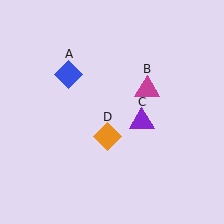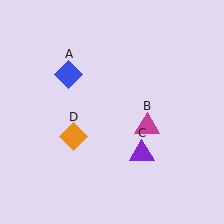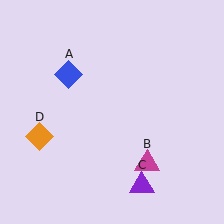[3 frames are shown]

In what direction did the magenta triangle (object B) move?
The magenta triangle (object B) moved down.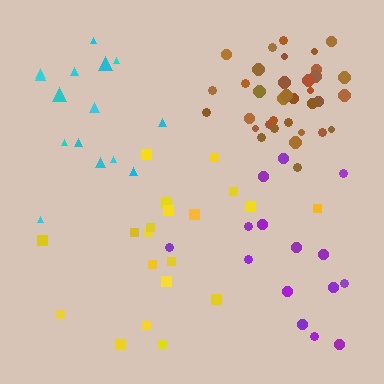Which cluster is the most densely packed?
Brown.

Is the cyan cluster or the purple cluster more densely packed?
Purple.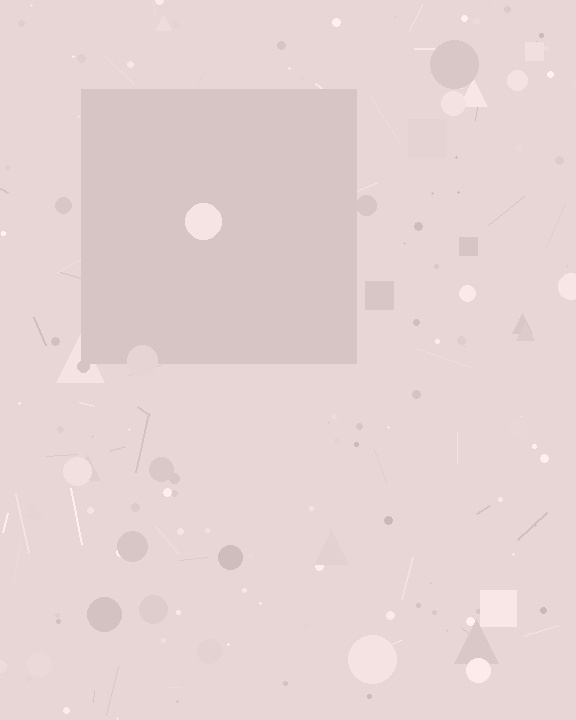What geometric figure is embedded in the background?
A square is embedded in the background.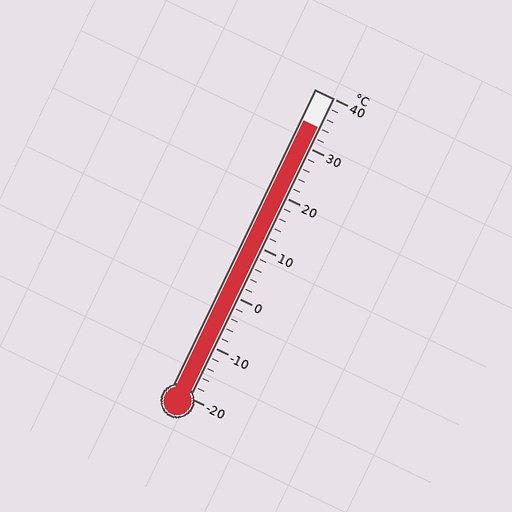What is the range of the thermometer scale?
The thermometer scale ranges from -20°C to 40°C.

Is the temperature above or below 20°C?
The temperature is above 20°C.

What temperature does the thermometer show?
The thermometer shows approximately 34°C.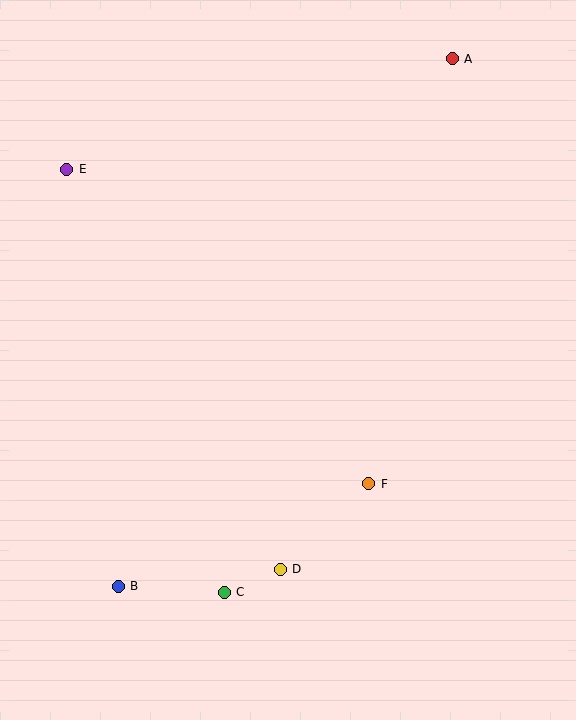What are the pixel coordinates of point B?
Point B is at (118, 586).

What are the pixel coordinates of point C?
Point C is at (224, 592).